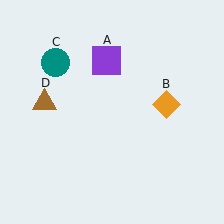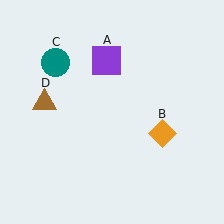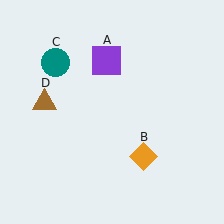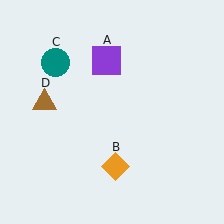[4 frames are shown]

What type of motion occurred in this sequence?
The orange diamond (object B) rotated clockwise around the center of the scene.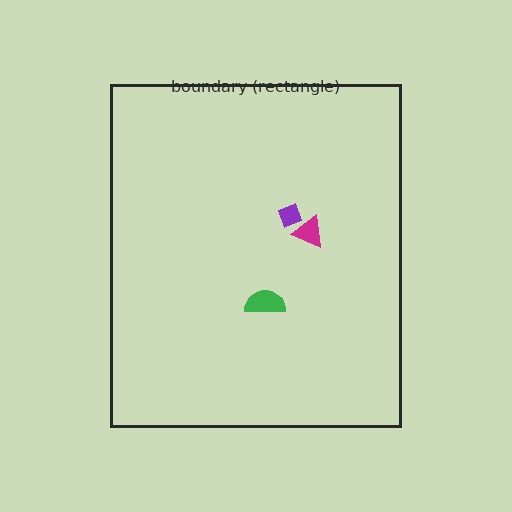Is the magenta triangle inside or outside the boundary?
Inside.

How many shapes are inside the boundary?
3 inside, 0 outside.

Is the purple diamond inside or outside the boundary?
Inside.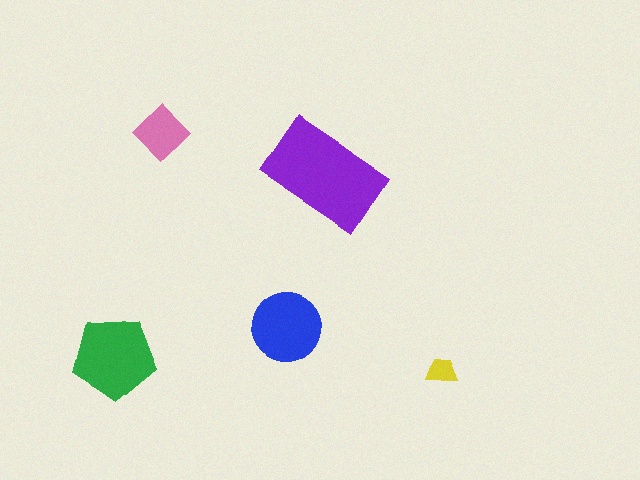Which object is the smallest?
The yellow trapezoid.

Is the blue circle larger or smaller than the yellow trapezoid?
Larger.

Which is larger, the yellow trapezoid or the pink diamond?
The pink diamond.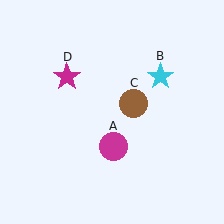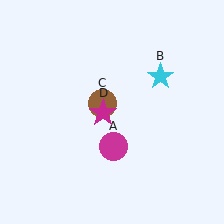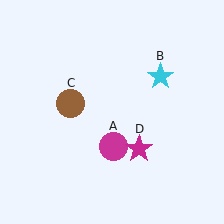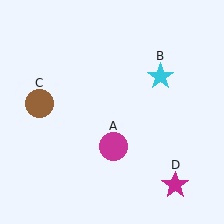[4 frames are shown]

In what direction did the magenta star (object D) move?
The magenta star (object D) moved down and to the right.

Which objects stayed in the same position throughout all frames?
Magenta circle (object A) and cyan star (object B) remained stationary.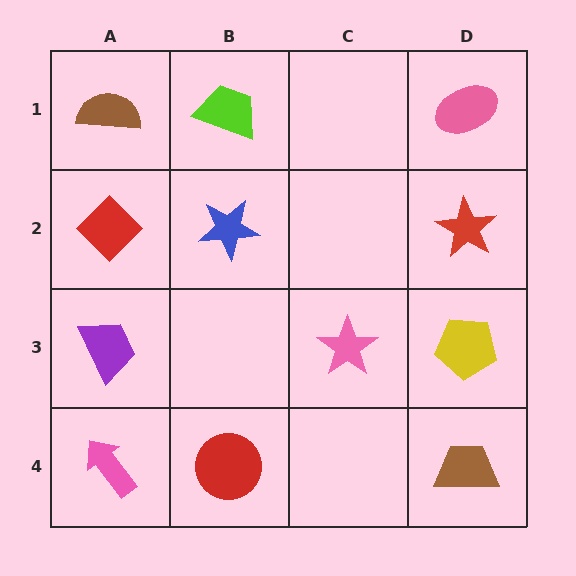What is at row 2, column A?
A red diamond.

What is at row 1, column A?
A brown semicircle.